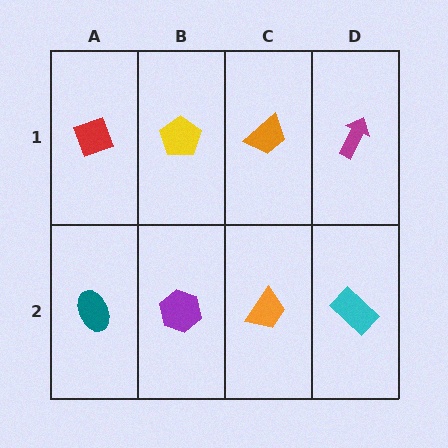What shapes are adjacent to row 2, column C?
An orange trapezoid (row 1, column C), a purple hexagon (row 2, column B), a cyan rectangle (row 2, column D).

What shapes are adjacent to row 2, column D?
A magenta arrow (row 1, column D), an orange trapezoid (row 2, column C).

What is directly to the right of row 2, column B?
An orange trapezoid.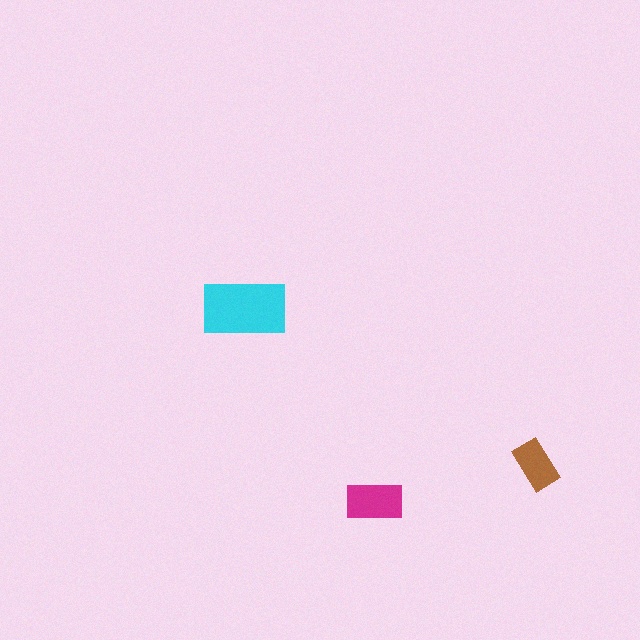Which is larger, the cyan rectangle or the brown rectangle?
The cyan one.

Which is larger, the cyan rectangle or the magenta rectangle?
The cyan one.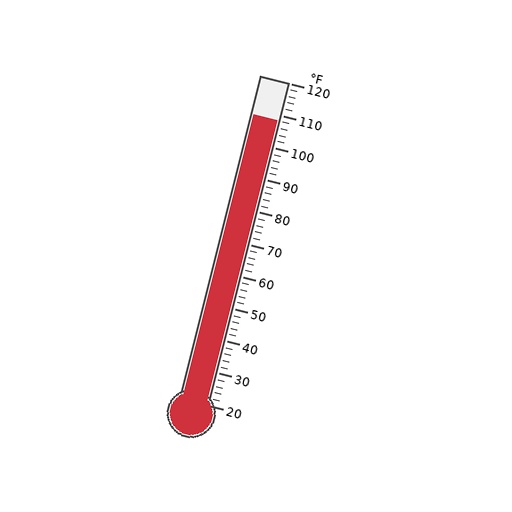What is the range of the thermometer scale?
The thermometer scale ranges from 20°F to 120°F.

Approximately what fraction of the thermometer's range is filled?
The thermometer is filled to approximately 90% of its range.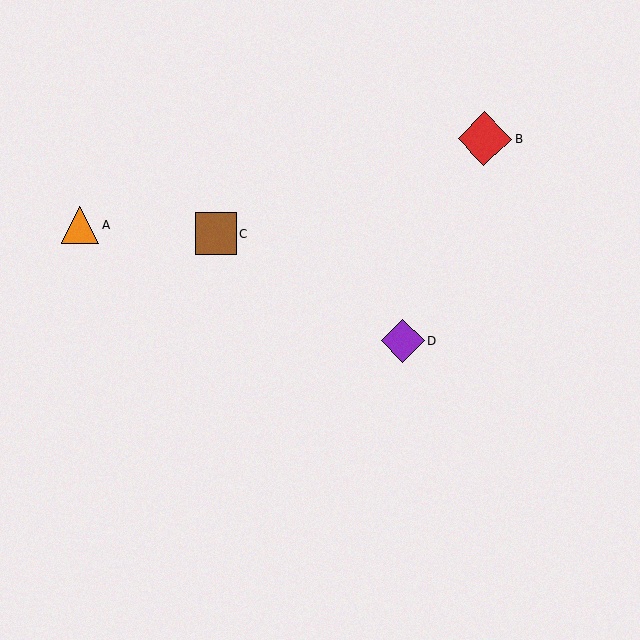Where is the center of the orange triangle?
The center of the orange triangle is at (80, 225).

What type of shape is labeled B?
Shape B is a red diamond.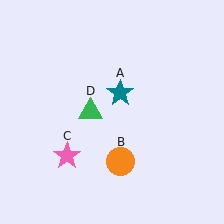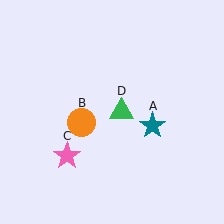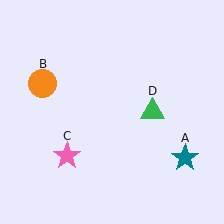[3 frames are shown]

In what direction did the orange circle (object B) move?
The orange circle (object B) moved up and to the left.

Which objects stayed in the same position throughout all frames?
Pink star (object C) remained stationary.